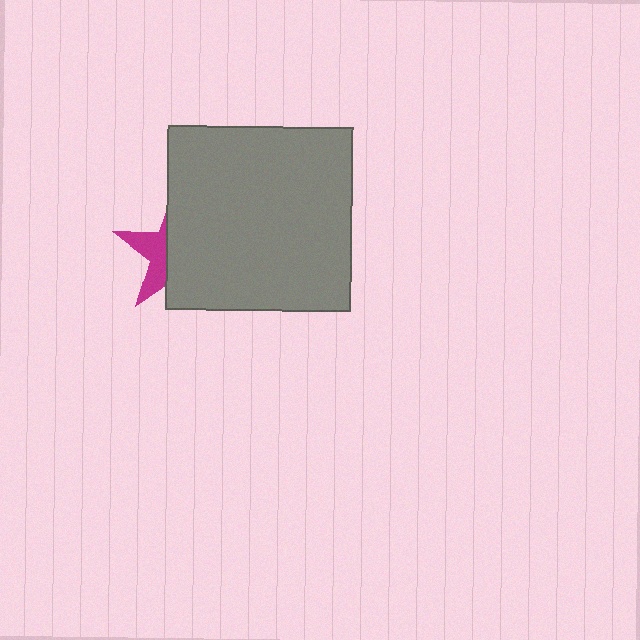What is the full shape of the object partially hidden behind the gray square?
The partially hidden object is a magenta star.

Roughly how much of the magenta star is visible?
A small part of it is visible (roughly 36%).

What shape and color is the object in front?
The object in front is a gray square.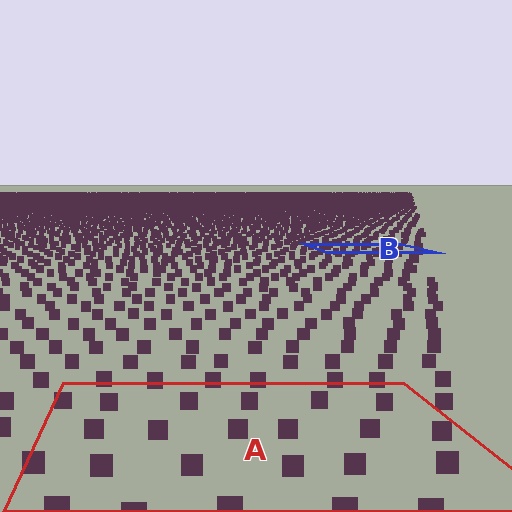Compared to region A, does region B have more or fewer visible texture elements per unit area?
Region B has more texture elements per unit area — they are packed more densely because it is farther away.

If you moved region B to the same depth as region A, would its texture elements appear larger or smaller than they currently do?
They would appear larger. At a closer depth, the same texture elements are projected at a bigger on-screen size.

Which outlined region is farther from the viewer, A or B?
Region B is farther from the viewer — the texture elements inside it appear smaller and more densely packed.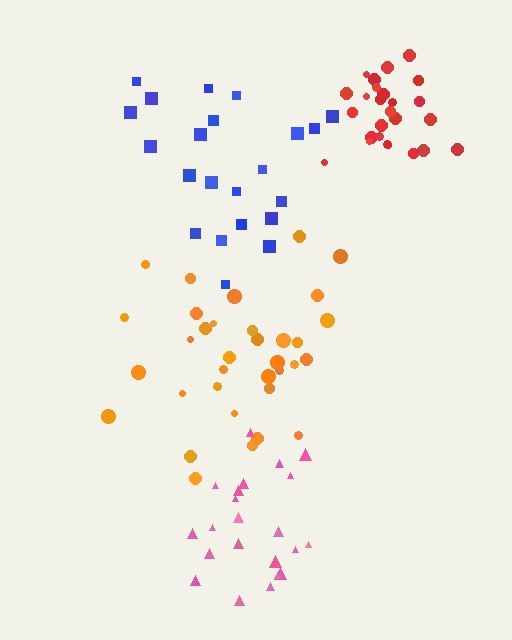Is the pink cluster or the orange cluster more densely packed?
Pink.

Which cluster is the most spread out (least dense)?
Blue.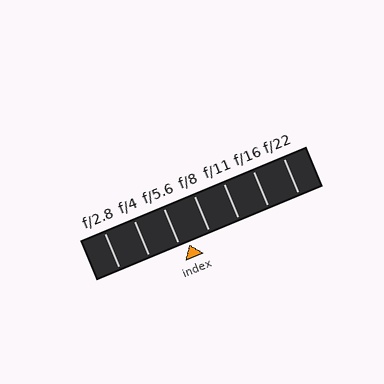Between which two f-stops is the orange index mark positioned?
The index mark is between f/5.6 and f/8.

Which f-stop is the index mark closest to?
The index mark is closest to f/5.6.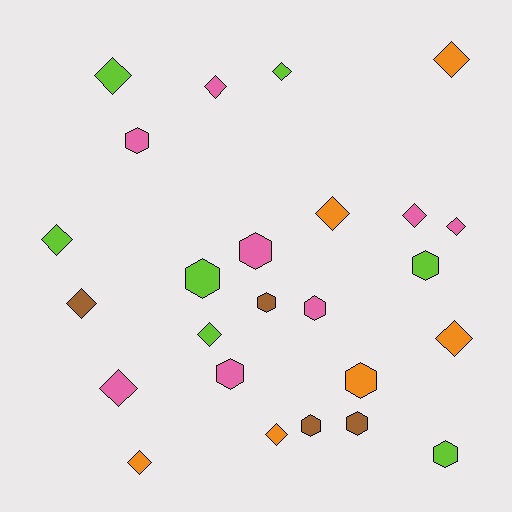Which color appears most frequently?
Pink, with 8 objects.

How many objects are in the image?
There are 25 objects.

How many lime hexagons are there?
There are 3 lime hexagons.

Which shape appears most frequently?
Diamond, with 14 objects.